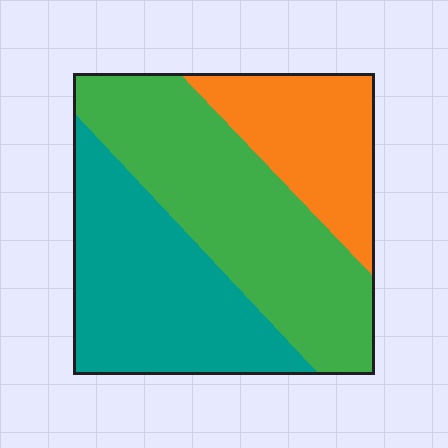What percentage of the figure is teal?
Teal covers around 35% of the figure.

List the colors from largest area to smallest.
From largest to smallest: green, teal, orange.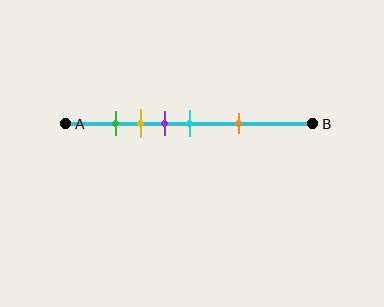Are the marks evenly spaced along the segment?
No, the marks are not evenly spaced.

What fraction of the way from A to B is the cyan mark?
The cyan mark is approximately 50% (0.5) of the way from A to B.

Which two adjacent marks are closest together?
The green and yellow marks are the closest adjacent pair.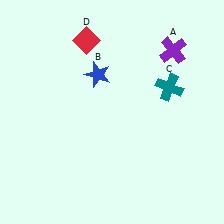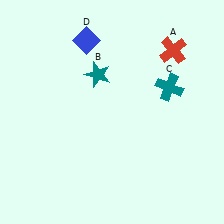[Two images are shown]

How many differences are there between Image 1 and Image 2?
There are 3 differences between the two images.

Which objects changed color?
A changed from purple to red. B changed from blue to teal. D changed from red to blue.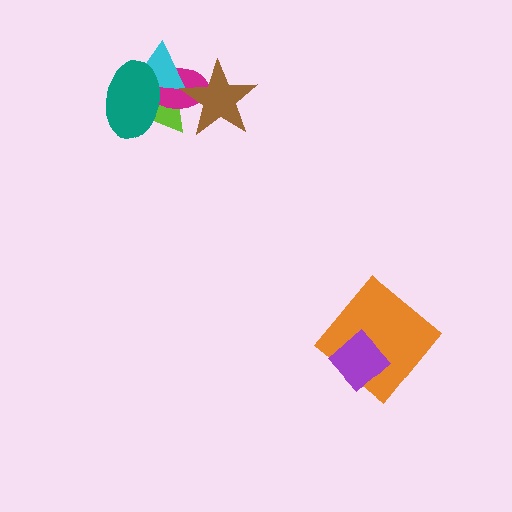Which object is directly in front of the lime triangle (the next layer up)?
The magenta ellipse is directly in front of the lime triangle.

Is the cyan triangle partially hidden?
Yes, it is partially covered by another shape.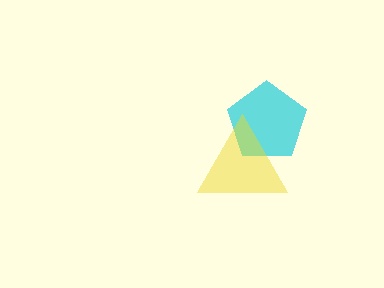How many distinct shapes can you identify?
There are 2 distinct shapes: a cyan pentagon, a yellow triangle.